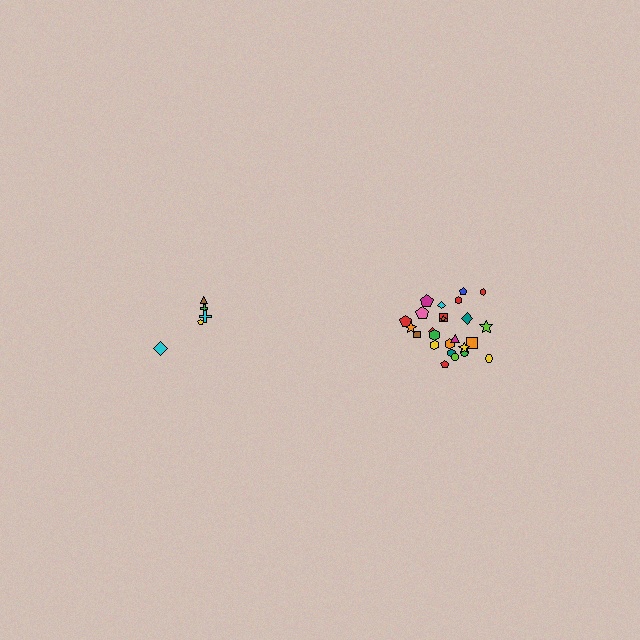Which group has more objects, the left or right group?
The right group.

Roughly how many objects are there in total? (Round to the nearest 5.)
Roughly 30 objects in total.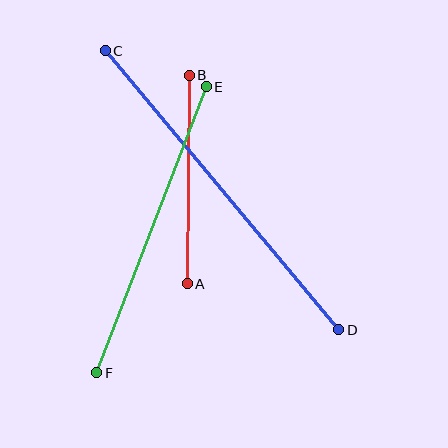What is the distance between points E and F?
The distance is approximately 306 pixels.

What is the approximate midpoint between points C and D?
The midpoint is at approximately (222, 190) pixels.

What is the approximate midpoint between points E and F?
The midpoint is at approximately (151, 230) pixels.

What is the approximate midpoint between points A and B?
The midpoint is at approximately (188, 180) pixels.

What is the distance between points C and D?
The distance is approximately 364 pixels.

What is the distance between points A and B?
The distance is approximately 208 pixels.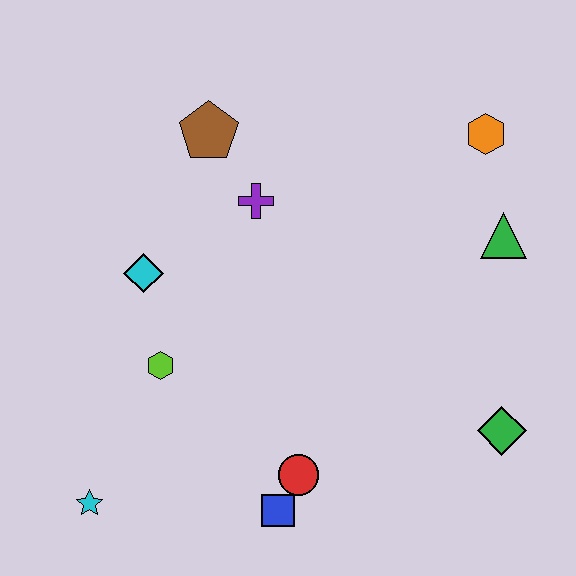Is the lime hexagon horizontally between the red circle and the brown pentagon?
No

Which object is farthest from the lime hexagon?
The orange hexagon is farthest from the lime hexagon.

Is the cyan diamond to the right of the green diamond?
No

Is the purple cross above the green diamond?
Yes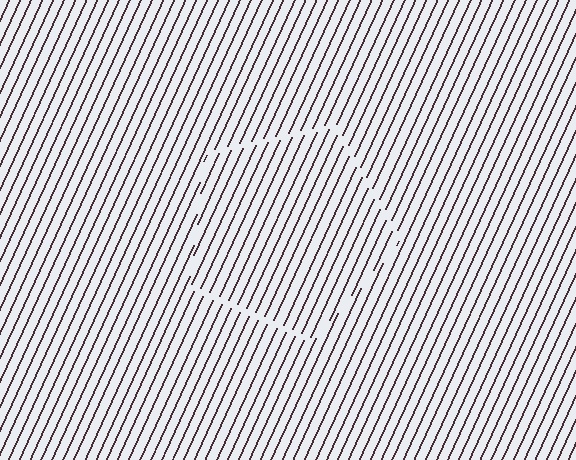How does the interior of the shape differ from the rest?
The interior of the shape contains the same grating, shifted by half a period — the contour is defined by the phase discontinuity where line-ends from the inner and outer gratings abut.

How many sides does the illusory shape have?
5 sides — the line-ends trace a pentagon.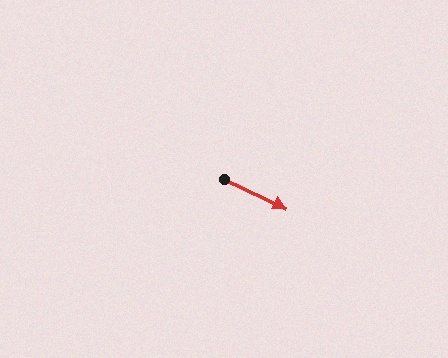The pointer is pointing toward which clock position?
Roughly 4 o'clock.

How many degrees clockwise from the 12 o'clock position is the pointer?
Approximately 115 degrees.